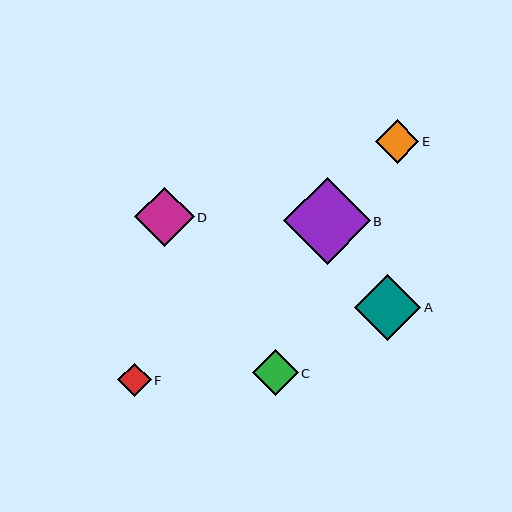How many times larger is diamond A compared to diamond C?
Diamond A is approximately 1.4 times the size of diamond C.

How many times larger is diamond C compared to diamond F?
Diamond C is approximately 1.4 times the size of diamond F.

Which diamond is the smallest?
Diamond F is the smallest with a size of approximately 33 pixels.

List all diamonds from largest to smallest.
From largest to smallest: B, A, D, C, E, F.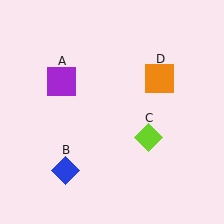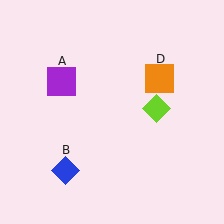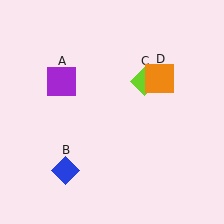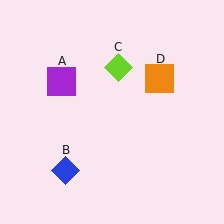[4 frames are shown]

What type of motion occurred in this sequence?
The lime diamond (object C) rotated counterclockwise around the center of the scene.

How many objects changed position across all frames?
1 object changed position: lime diamond (object C).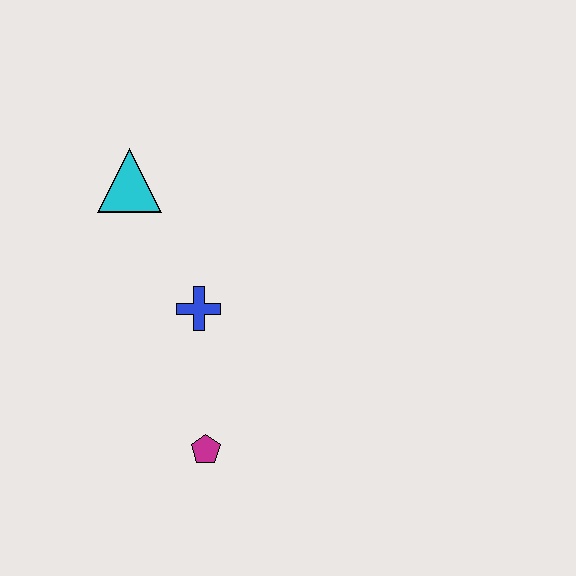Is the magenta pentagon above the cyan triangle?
No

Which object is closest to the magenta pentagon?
The blue cross is closest to the magenta pentagon.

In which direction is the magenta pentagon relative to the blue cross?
The magenta pentagon is below the blue cross.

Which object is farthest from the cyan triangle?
The magenta pentagon is farthest from the cyan triangle.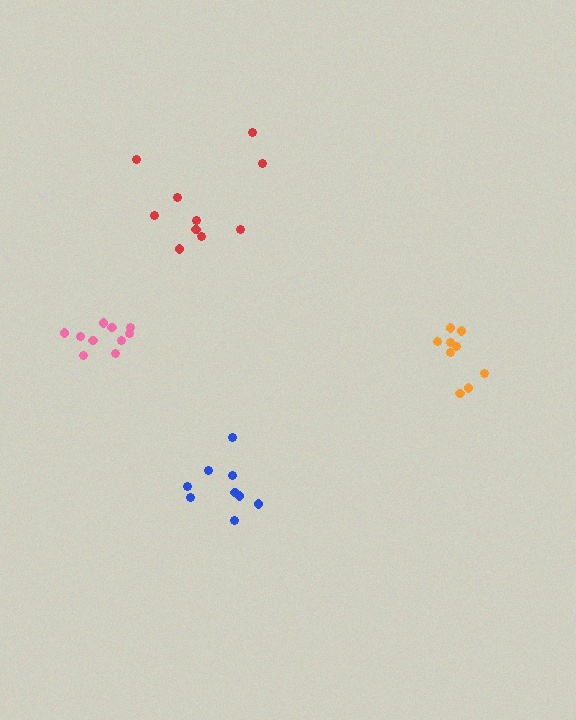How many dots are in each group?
Group 1: 10 dots, Group 2: 9 dots, Group 3: 10 dots, Group 4: 9 dots (38 total).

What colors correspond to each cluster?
The clusters are colored: pink, orange, red, blue.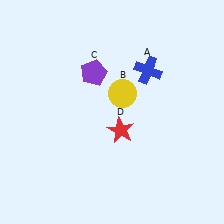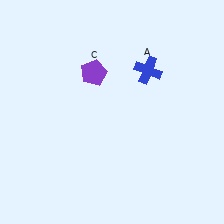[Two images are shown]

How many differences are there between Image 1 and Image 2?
There are 2 differences between the two images.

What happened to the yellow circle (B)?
The yellow circle (B) was removed in Image 2. It was in the top-right area of Image 1.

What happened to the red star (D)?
The red star (D) was removed in Image 2. It was in the bottom-right area of Image 1.